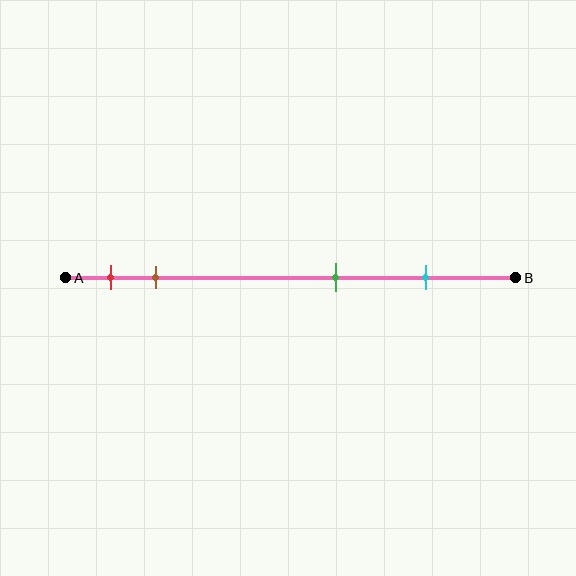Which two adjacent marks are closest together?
The red and brown marks are the closest adjacent pair.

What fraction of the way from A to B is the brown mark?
The brown mark is approximately 20% (0.2) of the way from A to B.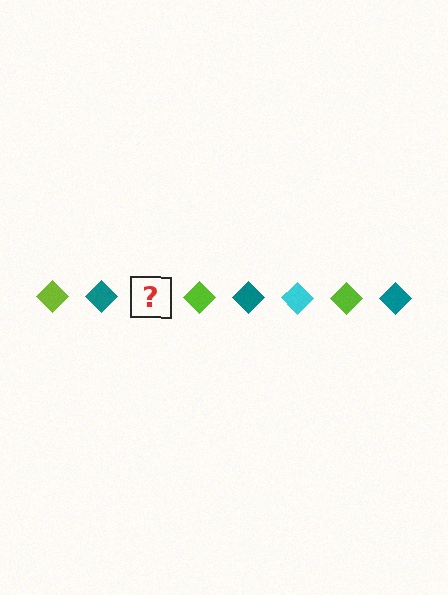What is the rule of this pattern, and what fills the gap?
The rule is that the pattern cycles through lime, teal, cyan diamonds. The gap should be filled with a cyan diamond.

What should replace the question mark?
The question mark should be replaced with a cyan diamond.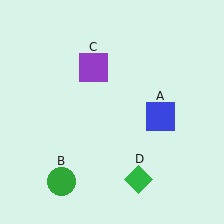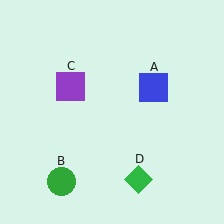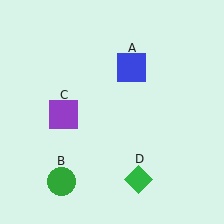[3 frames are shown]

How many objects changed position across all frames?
2 objects changed position: blue square (object A), purple square (object C).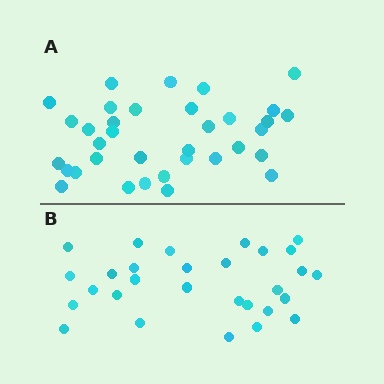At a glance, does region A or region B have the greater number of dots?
Region A (the top region) has more dots.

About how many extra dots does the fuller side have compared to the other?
Region A has about 6 more dots than region B.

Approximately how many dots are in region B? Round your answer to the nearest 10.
About 30 dots. (The exact count is 29, which rounds to 30.)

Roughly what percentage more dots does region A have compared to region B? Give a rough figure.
About 20% more.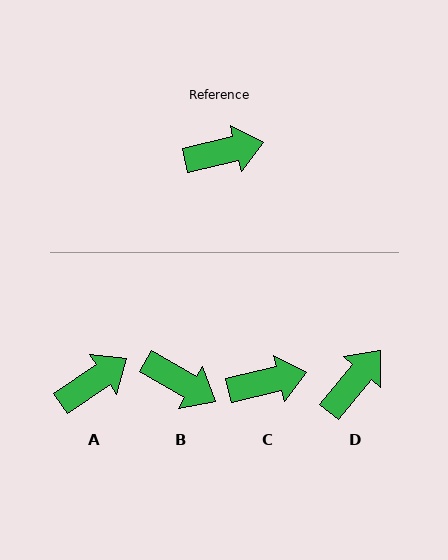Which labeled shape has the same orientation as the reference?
C.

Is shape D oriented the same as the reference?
No, it is off by about 37 degrees.